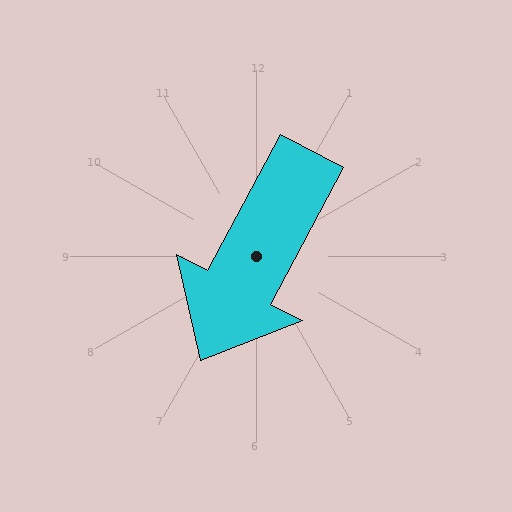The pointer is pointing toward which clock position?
Roughly 7 o'clock.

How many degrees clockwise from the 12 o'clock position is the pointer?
Approximately 208 degrees.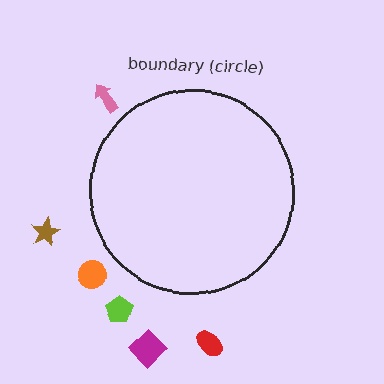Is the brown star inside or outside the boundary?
Outside.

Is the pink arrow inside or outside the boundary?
Outside.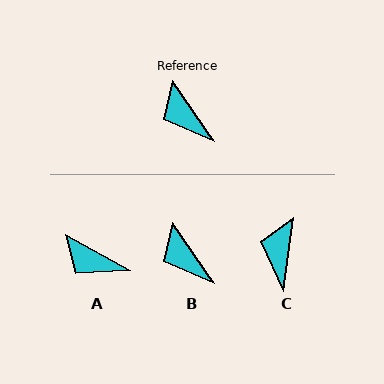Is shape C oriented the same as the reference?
No, it is off by about 42 degrees.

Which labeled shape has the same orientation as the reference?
B.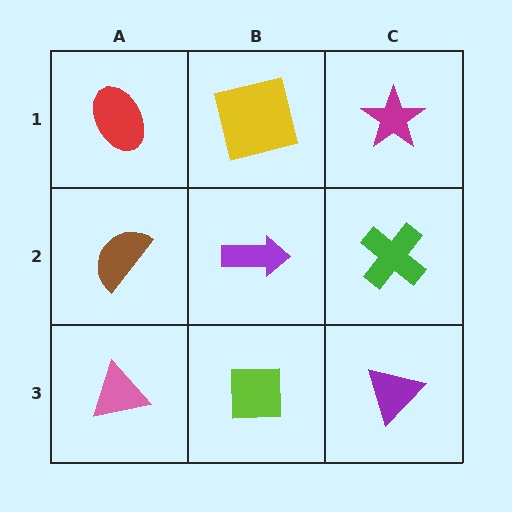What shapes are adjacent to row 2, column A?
A red ellipse (row 1, column A), a pink triangle (row 3, column A), a purple arrow (row 2, column B).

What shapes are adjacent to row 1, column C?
A green cross (row 2, column C), a yellow square (row 1, column B).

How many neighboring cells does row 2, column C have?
3.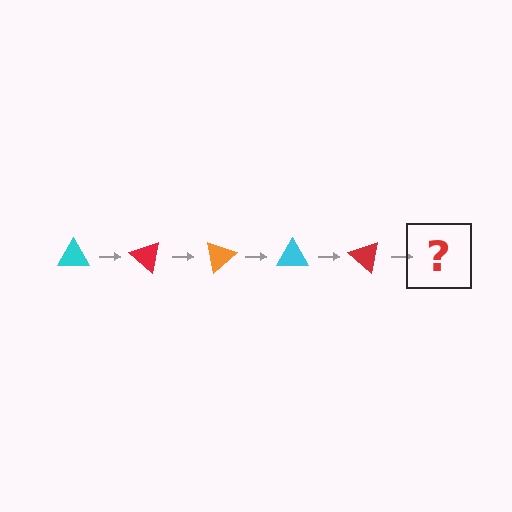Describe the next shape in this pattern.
It should be an orange triangle, rotated 200 degrees from the start.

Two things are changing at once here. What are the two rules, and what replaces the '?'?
The two rules are that it rotates 40 degrees each step and the color cycles through cyan, red, and orange. The '?' should be an orange triangle, rotated 200 degrees from the start.